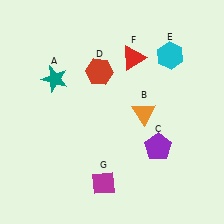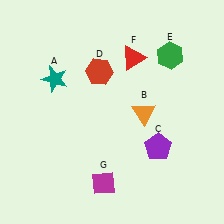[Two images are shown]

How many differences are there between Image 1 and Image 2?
There is 1 difference between the two images.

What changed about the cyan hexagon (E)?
In Image 1, E is cyan. In Image 2, it changed to green.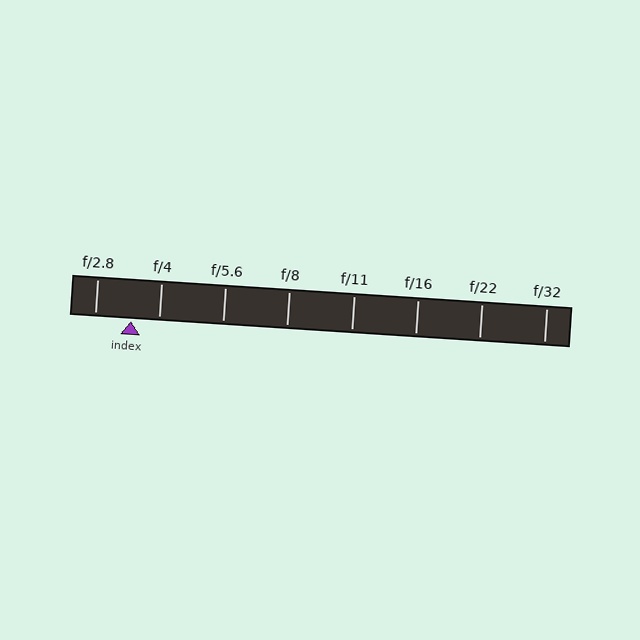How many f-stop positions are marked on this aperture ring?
There are 8 f-stop positions marked.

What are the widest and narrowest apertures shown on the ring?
The widest aperture shown is f/2.8 and the narrowest is f/32.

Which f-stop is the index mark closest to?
The index mark is closest to f/4.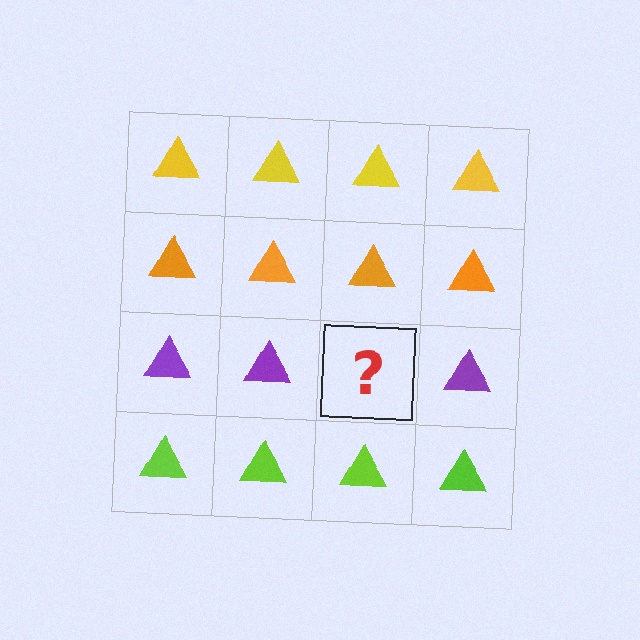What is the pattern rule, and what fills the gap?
The rule is that each row has a consistent color. The gap should be filled with a purple triangle.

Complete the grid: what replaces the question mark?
The question mark should be replaced with a purple triangle.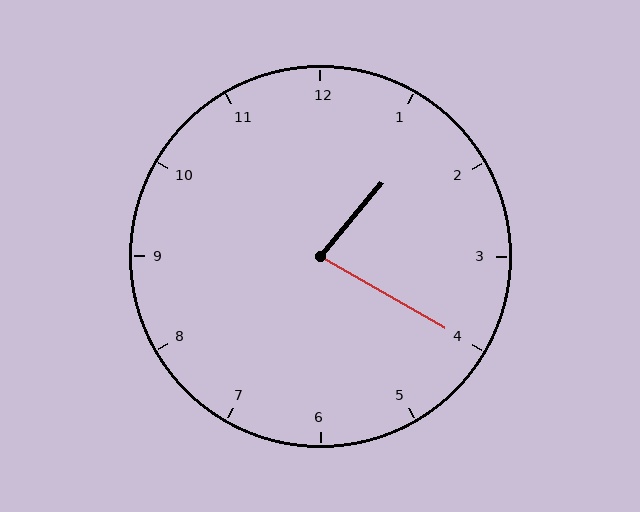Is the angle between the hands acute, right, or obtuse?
It is acute.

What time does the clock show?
1:20.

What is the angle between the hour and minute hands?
Approximately 80 degrees.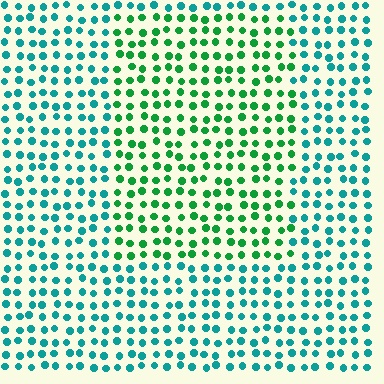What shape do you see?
I see a rectangle.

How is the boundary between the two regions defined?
The boundary is defined purely by a slight shift in hue (about 41 degrees). Spacing, size, and orientation are identical on both sides.